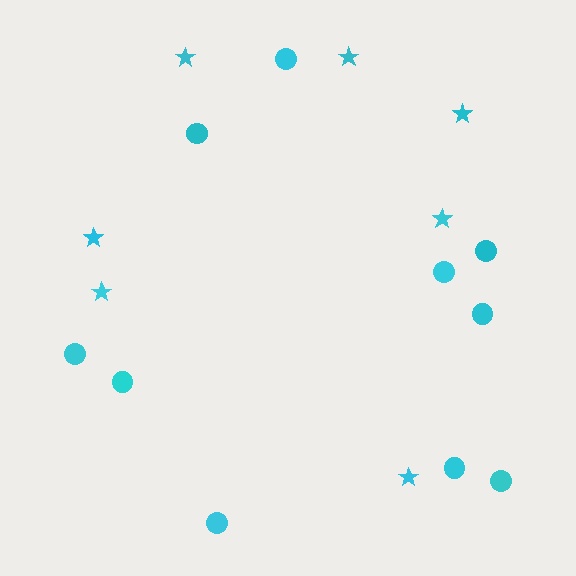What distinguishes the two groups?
There are 2 groups: one group of circles (10) and one group of stars (7).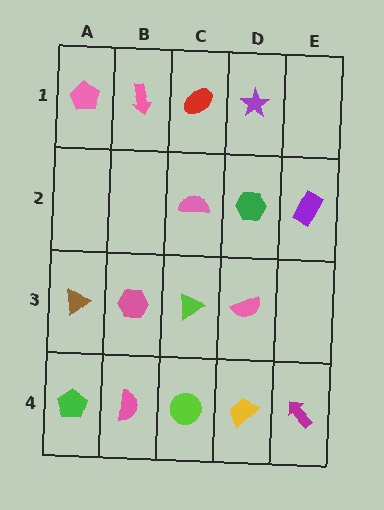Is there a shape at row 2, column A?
No, that cell is empty.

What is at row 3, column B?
A pink hexagon.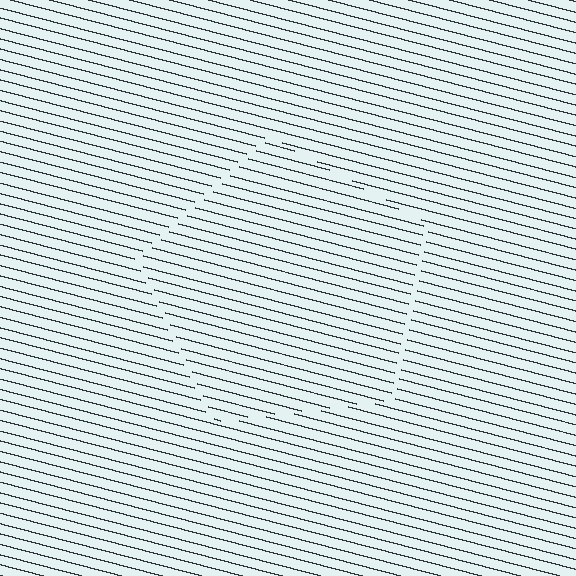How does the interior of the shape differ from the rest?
The interior of the shape contains the same grating, shifted by half a period — the contour is defined by the phase discontinuity where line-ends from the inner and outer gratings abut.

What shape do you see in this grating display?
An illusory pentagon. The interior of the shape contains the same grating, shifted by half a period — the contour is defined by the phase discontinuity where line-ends from the inner and outer gratings abut.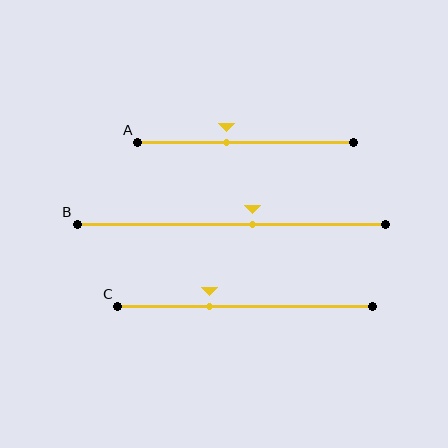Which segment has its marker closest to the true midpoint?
Segment B has its marker closest to the true midpoint.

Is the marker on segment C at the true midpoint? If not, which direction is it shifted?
No, the marker on segment C is shifted to the left by about 14% of the segment length.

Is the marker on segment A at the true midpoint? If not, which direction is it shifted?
No, the marker on segment A is shifted to the left by about 9% of the segment length.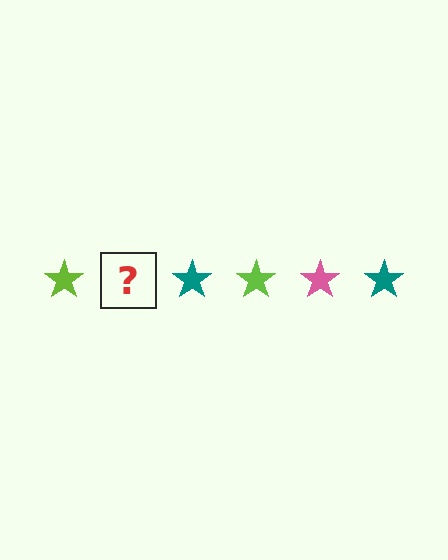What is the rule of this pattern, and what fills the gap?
The rule is that the pattern cycles through lime, pink, teal stars. The gap should be filled with a pink star.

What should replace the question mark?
The question mark should be replaced with a pink star.